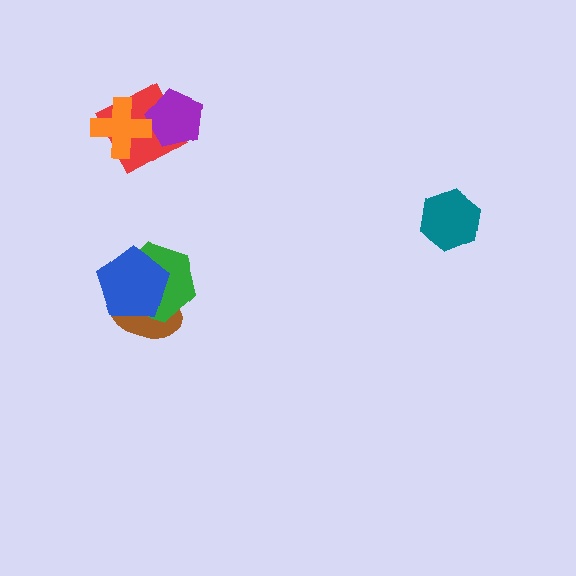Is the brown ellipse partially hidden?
Yes, it is partially covered by another shape.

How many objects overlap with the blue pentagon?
2 objects overlap with the blue pentagon.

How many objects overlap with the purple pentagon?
2 objects overlap with the purple pentagon.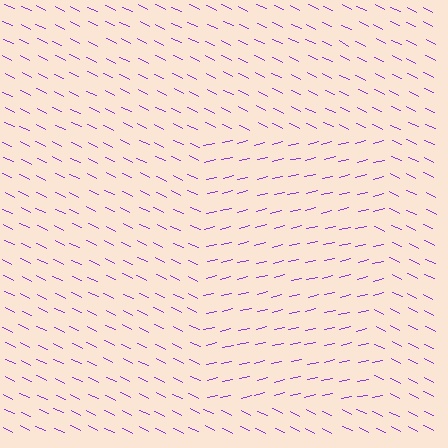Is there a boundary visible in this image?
Yes, there is a texture boundary formed by a change in line orientation.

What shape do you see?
I see a rectangle.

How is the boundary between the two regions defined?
The boundary is defined purely by a change in line orientation (approximately 39 degrees difference). All lines are the same color and thickness.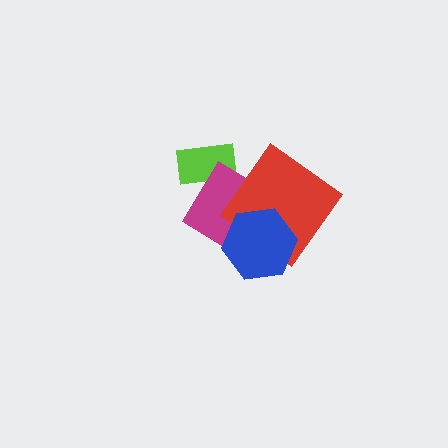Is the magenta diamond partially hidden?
Yes, it is partially covered by another shape.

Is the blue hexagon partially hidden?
No, no other shape covers it.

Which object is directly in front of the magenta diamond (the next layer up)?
The red diamond is directly in front of the magenta diamond.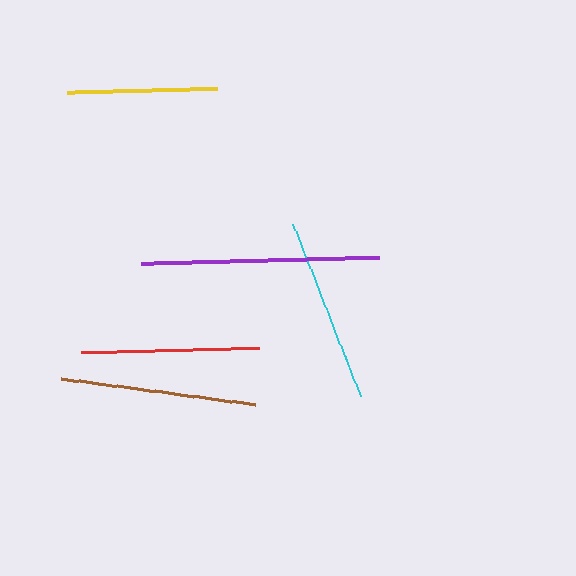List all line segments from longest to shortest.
From longest to shortest: purple, brown, cyan, red, yellow.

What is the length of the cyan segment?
The cyan segment is approximately 184 pixels long.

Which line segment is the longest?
The purple line is the longest at approximately 237 pixels.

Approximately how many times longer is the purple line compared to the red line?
The purple line is approximately 1.3 times the length of the red line.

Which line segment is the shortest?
The yellow line is the shortest at approximately 150 pixels.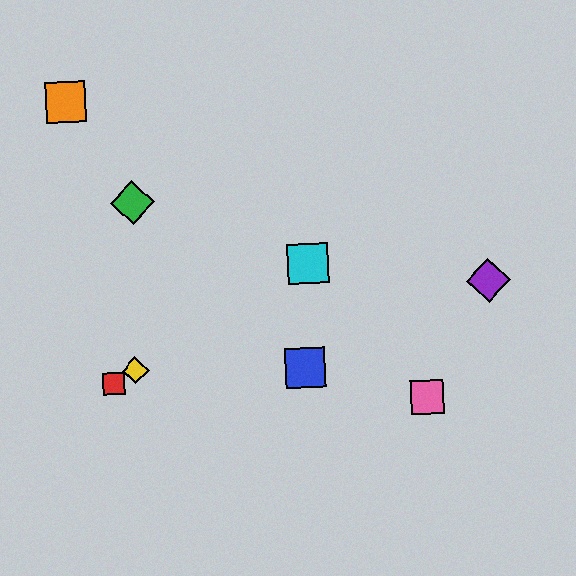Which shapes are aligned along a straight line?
The red square, the yellow diamond, the cyan square are aligned along a straight line.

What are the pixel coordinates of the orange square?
The orange square is at (66, 102).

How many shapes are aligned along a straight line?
3 shapes (the red square, the yellow diamond, the cyan square) are aligned along a straight line.